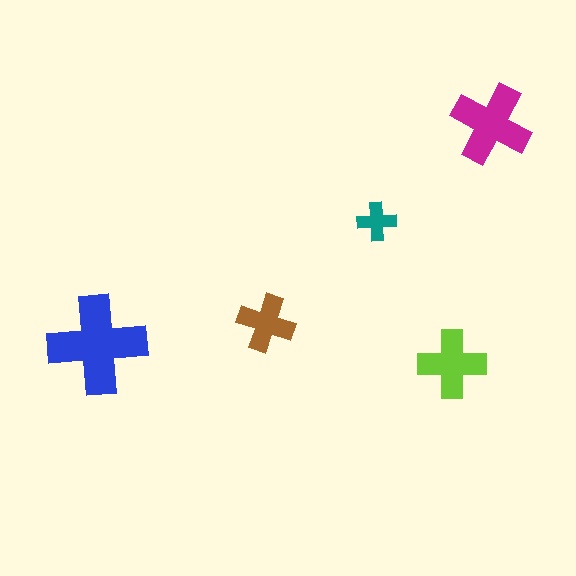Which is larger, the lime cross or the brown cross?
The lime one.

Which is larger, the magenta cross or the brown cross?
The magenta one.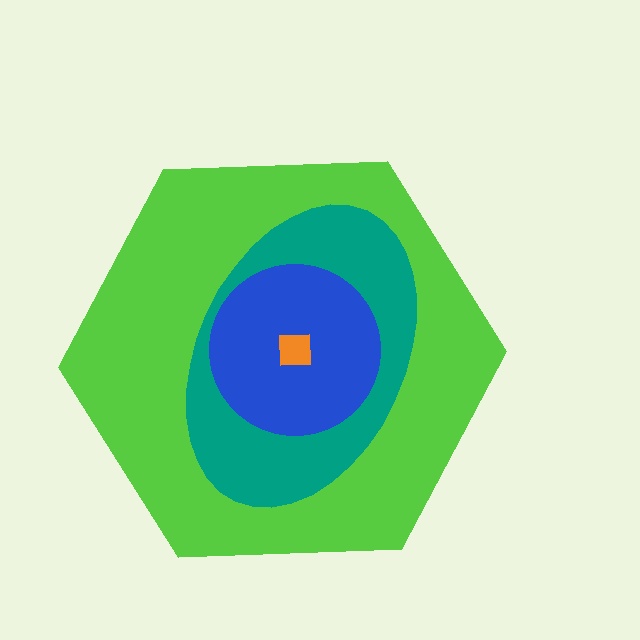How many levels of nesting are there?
4.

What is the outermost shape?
The lime hexagon.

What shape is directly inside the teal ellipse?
The blue circle.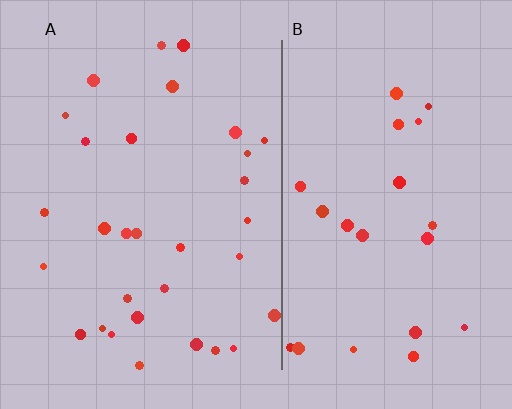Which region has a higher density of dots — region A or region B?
A (the left).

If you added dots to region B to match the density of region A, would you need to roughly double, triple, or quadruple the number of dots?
Approximately double.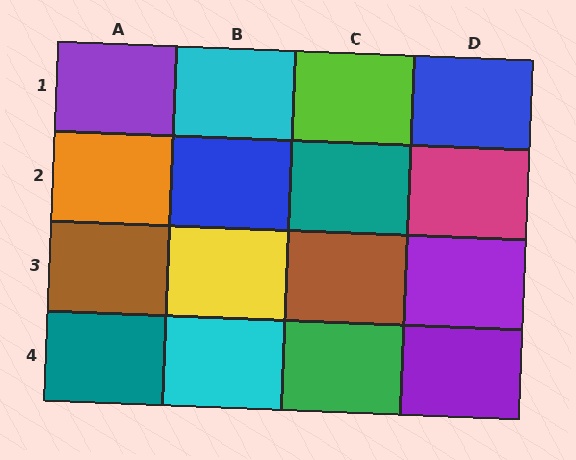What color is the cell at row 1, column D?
Blue.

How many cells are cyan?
2 cells are cyan.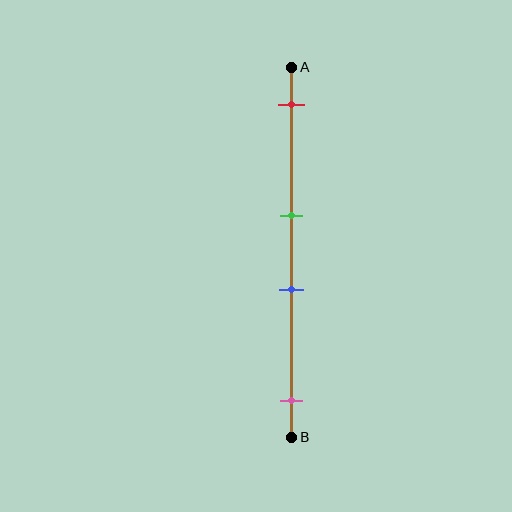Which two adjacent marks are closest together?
The green and blue marks are the closest adjacent pair.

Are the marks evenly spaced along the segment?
No, the marks are not evenly spaced.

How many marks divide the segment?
There are 4 marks dividing the segment.